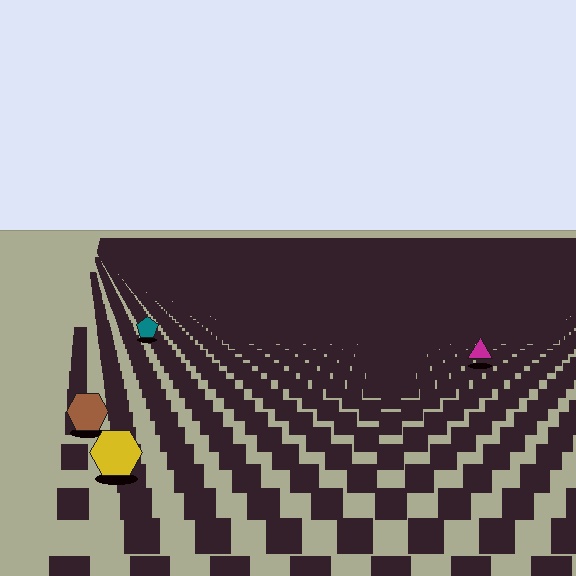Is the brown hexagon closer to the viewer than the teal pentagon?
Yes. The brown hexagon is closer — you can tell from the texture gradient: the ground texture is coarser near it.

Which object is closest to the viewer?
The yellow hexagon is closest. The texture marks near it are larger and more spread out.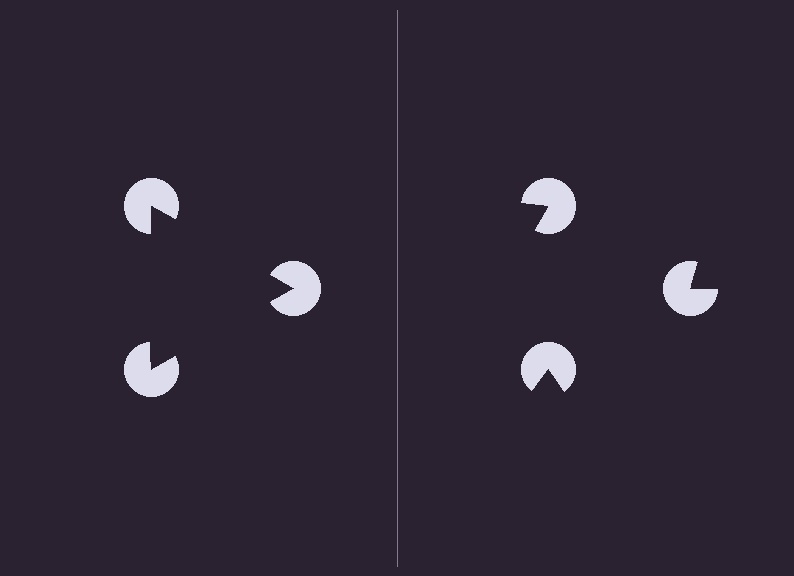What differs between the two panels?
The pac-man discs are positioned identically on both sides; only the wedge orientations differ. On the left they align to a triangle; on the right they are misaligned.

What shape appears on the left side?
An illusory triangle.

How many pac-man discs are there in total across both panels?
6 — 3 on each side.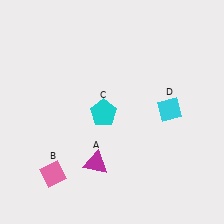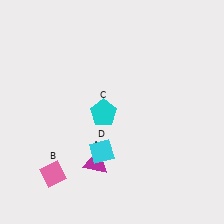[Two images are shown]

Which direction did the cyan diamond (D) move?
The cyan diamond (D) moved left.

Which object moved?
The cyan diamond (D) moved left.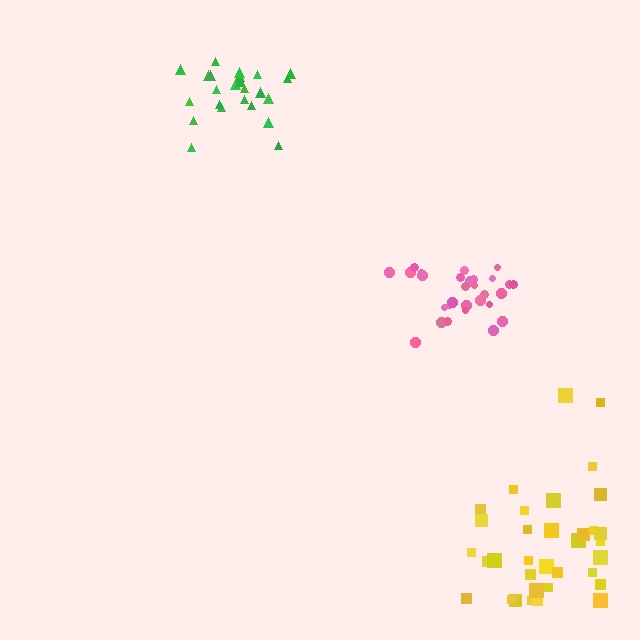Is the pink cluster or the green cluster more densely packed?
Green.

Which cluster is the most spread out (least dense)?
Yellow.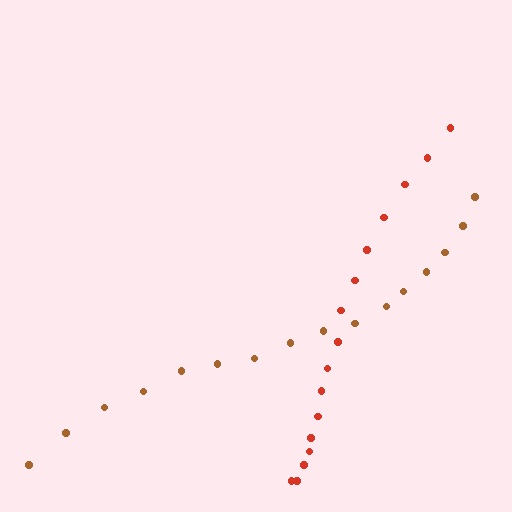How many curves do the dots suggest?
There are 2 distinct paths.